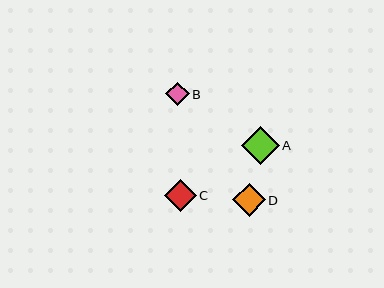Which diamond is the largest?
Diamond A is the largest with a size of approximately 38 pixels.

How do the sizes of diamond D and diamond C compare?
Diamond D and diamond C are approximately the same size.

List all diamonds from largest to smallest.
From largest to smallest: A, D, C, B.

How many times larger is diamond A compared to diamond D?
Diamond A is approximately 1.2 times the size of diamond D.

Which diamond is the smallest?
Diamond B is the smallest with a size of approximately 24 pixels.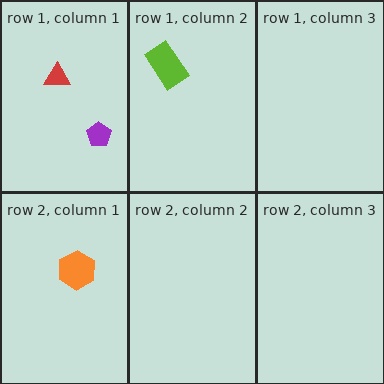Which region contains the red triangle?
The row 1, column 1 region.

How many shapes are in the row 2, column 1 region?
1.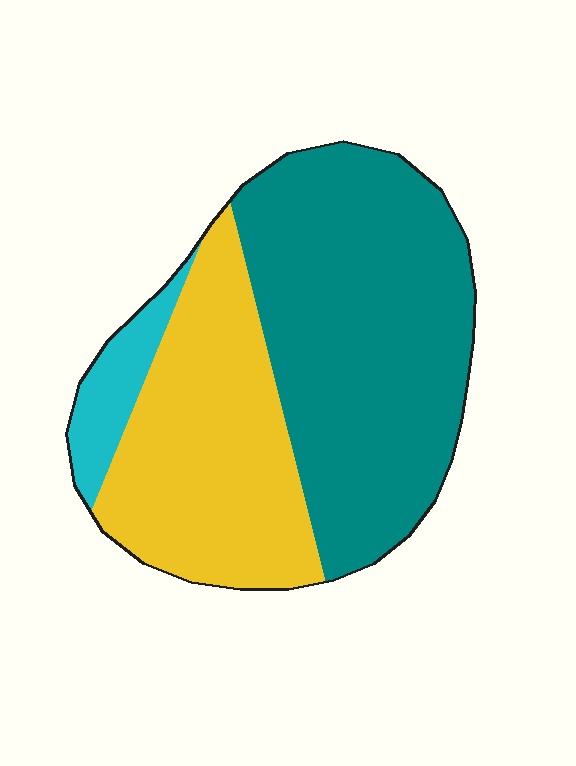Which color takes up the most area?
Teal, at roughly 55%.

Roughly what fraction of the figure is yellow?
Yellow covers roughly 35% of the figure.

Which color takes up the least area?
Cyan, at roughly 10%.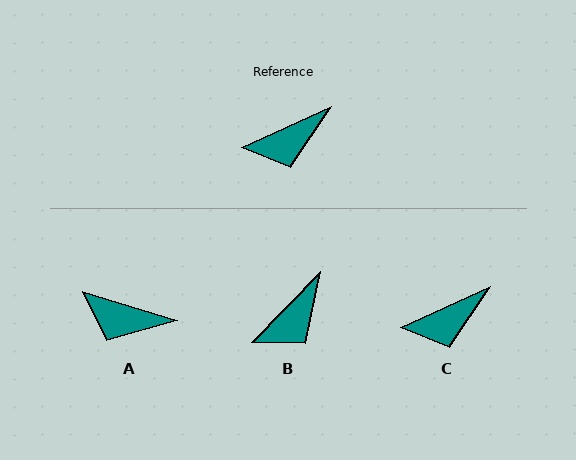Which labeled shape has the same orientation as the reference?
C.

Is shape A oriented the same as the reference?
No, it is off by about 41 degrees.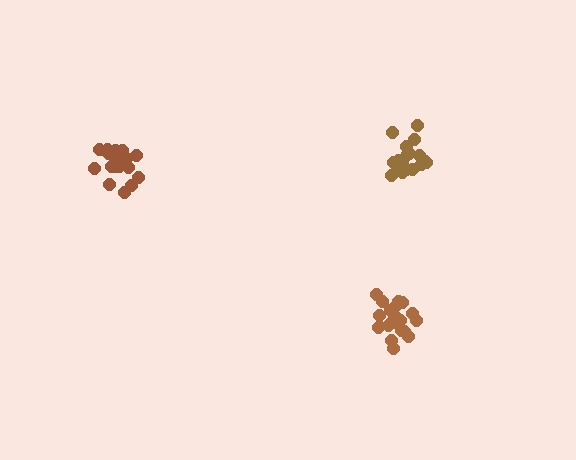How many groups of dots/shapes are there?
There are 3 groups.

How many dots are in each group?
Group 1: 20 dots, Group 2: 18 dots, Group 3: 21 dots (59 total).